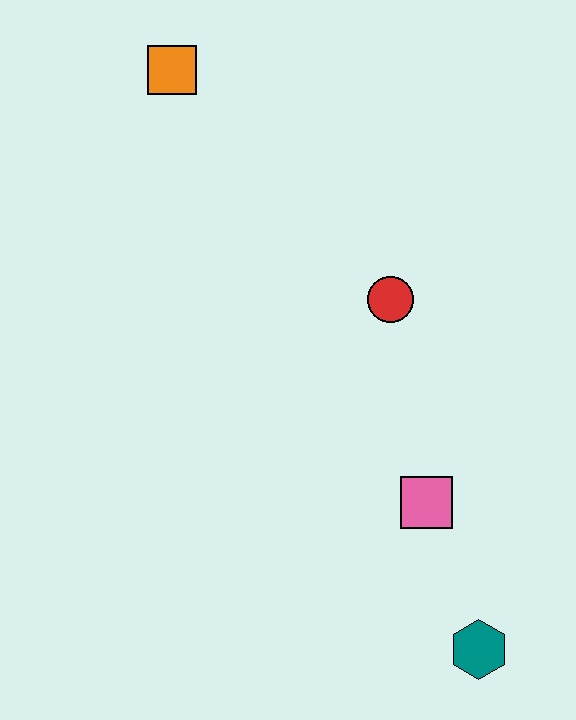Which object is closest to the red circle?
The pink square is closest to the red circle.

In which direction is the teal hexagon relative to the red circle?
The teal hexagon is below the red circle.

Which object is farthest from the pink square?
The orange square is farthest from the pink square.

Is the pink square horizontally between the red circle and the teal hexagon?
Yes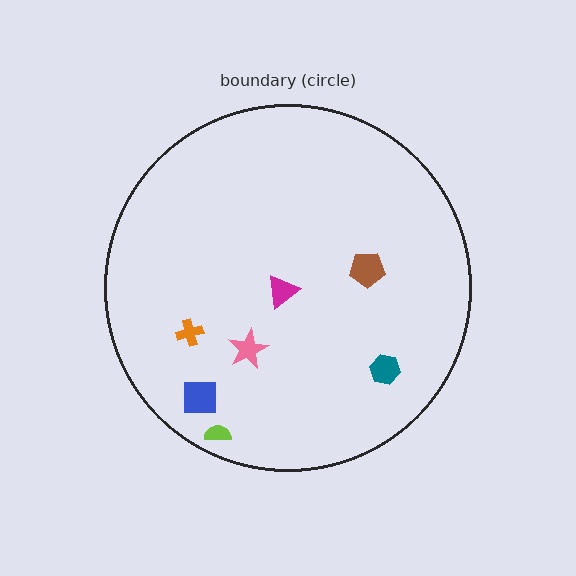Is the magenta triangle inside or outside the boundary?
Inside.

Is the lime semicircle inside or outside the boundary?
Inside.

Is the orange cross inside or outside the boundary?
Inside.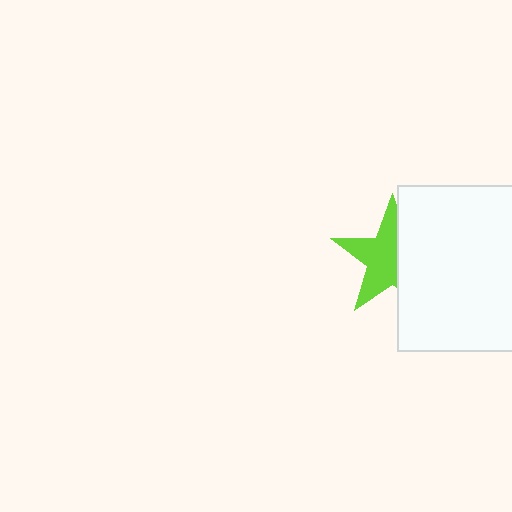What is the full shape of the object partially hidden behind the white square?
The partially hidden object is a lime star.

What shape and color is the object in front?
The object in front is a white square.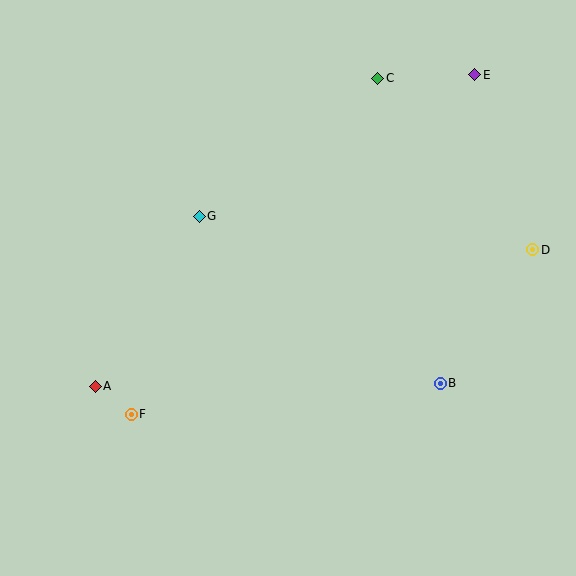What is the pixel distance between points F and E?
The distance between F and E is 483 pixels.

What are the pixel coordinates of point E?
Point E is at (475, 75).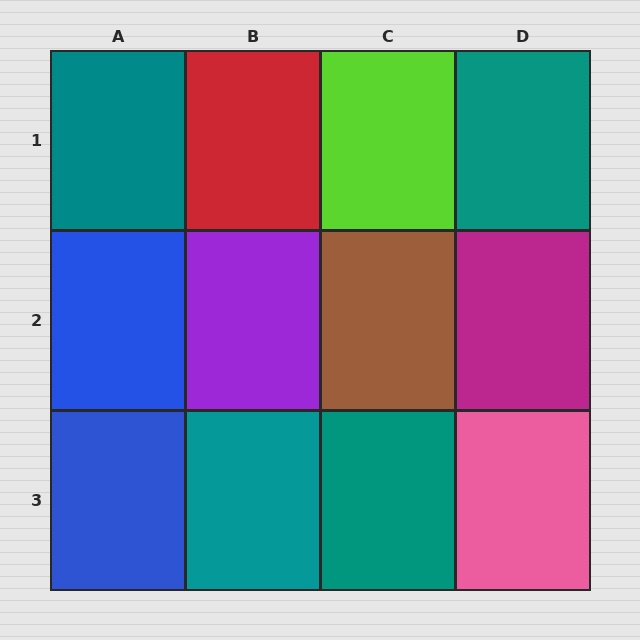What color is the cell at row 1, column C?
Lime.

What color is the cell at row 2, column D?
Magenta.